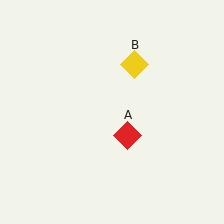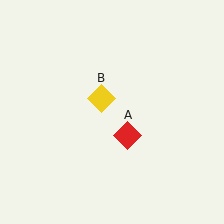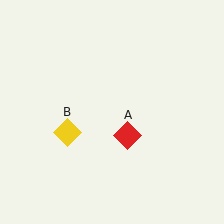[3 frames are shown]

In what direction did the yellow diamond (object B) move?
The yellow diamond (object B) moved down and to the left.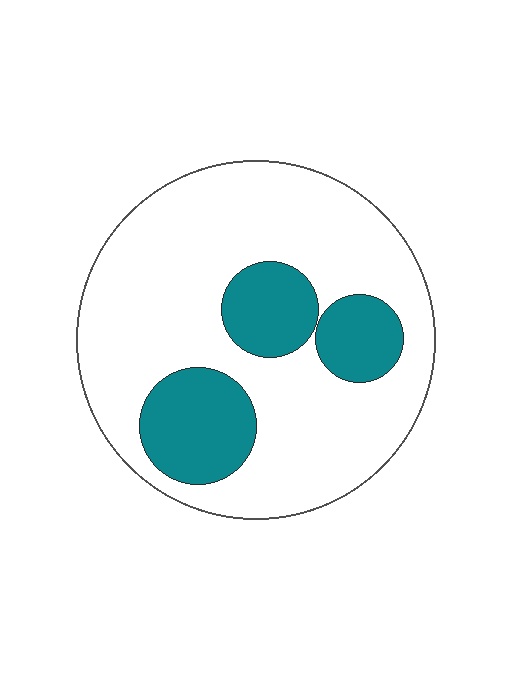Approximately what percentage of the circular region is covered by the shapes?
Approximately 25%.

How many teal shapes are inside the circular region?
3.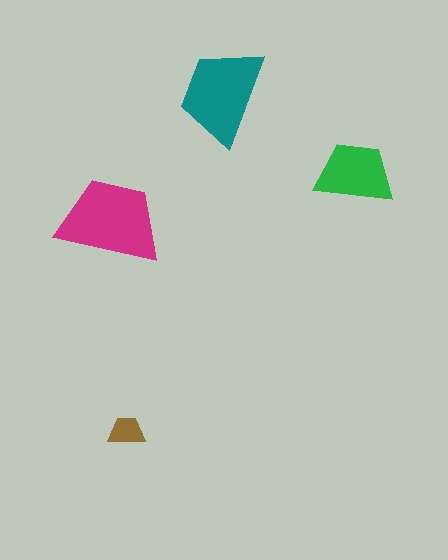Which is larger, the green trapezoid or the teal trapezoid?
The teal one.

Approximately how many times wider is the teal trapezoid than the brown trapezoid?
About 2.5 times wider.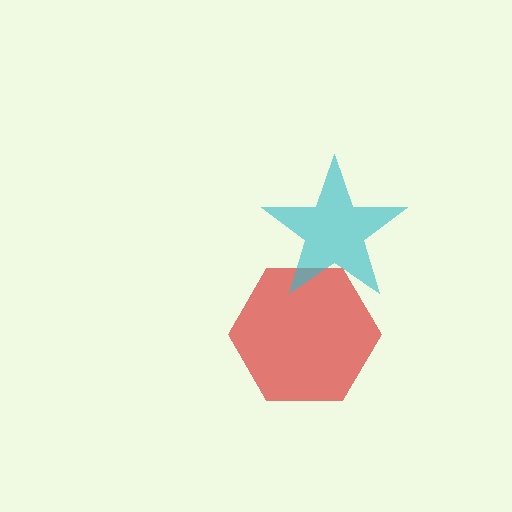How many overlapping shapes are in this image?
There are 2 overlapping shapes in the image.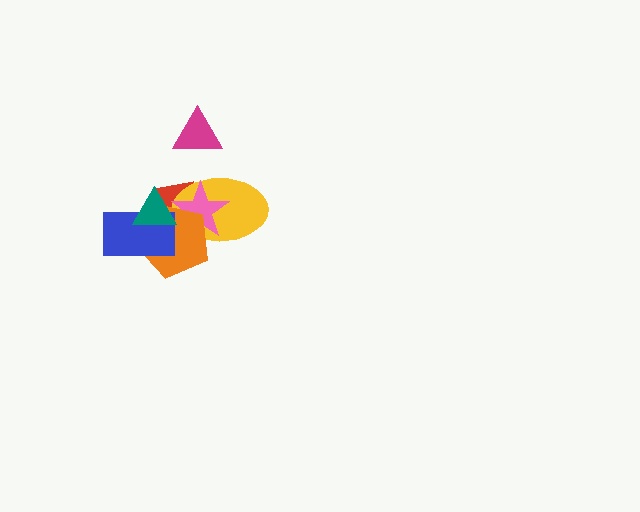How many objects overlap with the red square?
5 objects overlap with the red square.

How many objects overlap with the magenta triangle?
0 objects overlap with the magenta triangle.